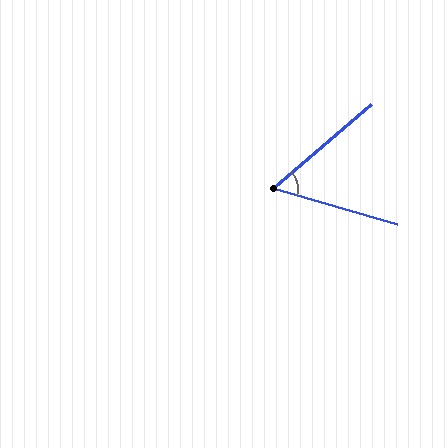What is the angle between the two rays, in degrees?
Approximately 57 degrees.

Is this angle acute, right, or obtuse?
It is acute.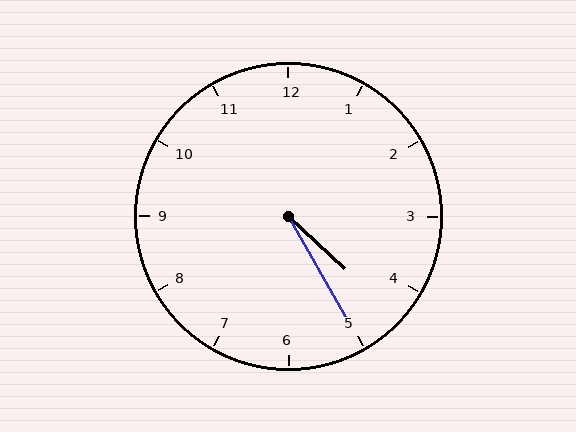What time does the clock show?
4:25.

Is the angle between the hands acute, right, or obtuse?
It is acute.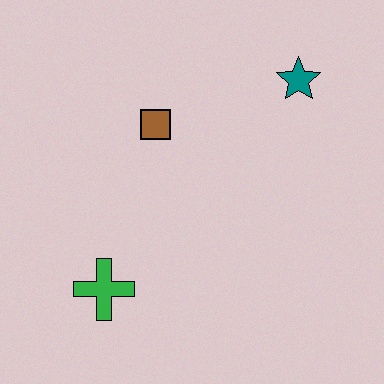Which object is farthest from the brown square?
The green cross is farthest from the brown square.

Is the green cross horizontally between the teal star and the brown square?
No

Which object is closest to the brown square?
The teal star is closest to the brown square.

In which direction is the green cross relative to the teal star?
The green cross is below the teal star.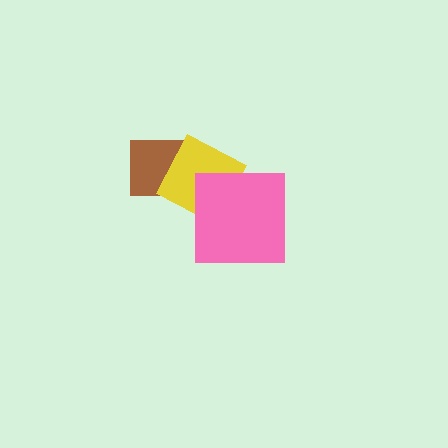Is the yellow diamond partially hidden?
Yes, it is partially covered by another shape.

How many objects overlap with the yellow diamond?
2 objects overlap with the yellow diamond.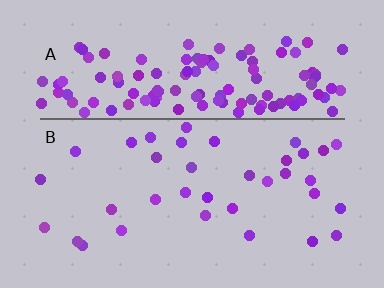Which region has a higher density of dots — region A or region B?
A (the top).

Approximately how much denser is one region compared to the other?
Approximately 4.2× — region A over region B.